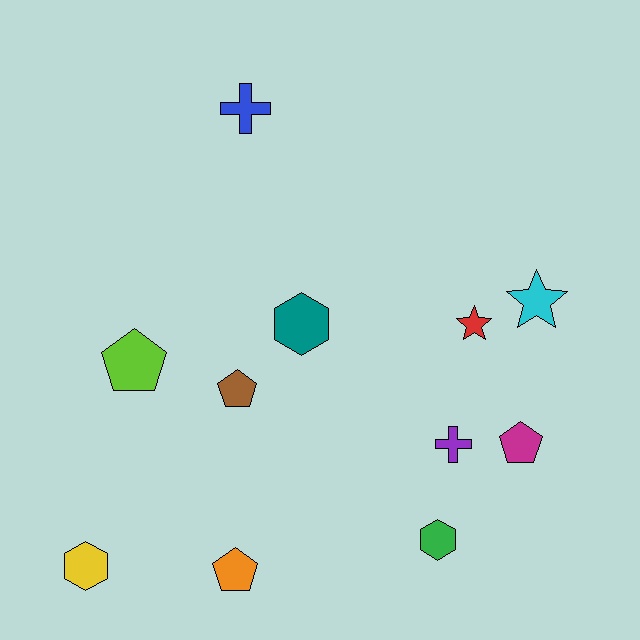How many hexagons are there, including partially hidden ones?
There are 3 hexagons.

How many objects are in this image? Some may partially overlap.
There are 11 objects.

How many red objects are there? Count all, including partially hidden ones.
There is 1 red object.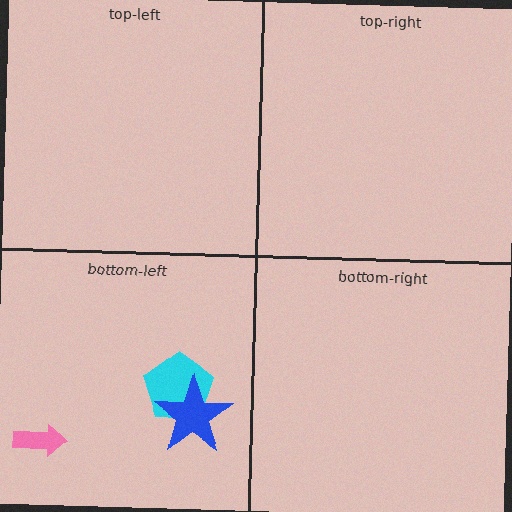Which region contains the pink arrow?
The bottom-left region.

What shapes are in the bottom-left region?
The cyan pentagon, the blue star, the pink arrow.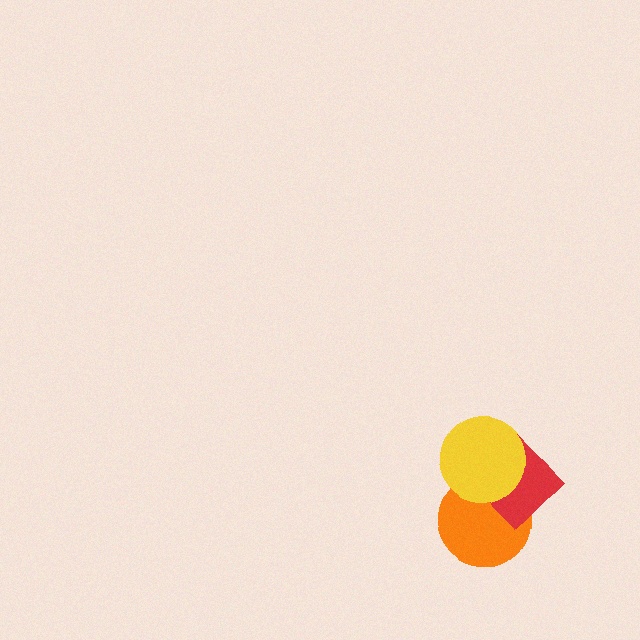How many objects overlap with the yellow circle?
2 objects overlap with the yellow circle.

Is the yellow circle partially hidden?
No, no other shape covers it.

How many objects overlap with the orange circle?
2 objects overlap with the orange circle.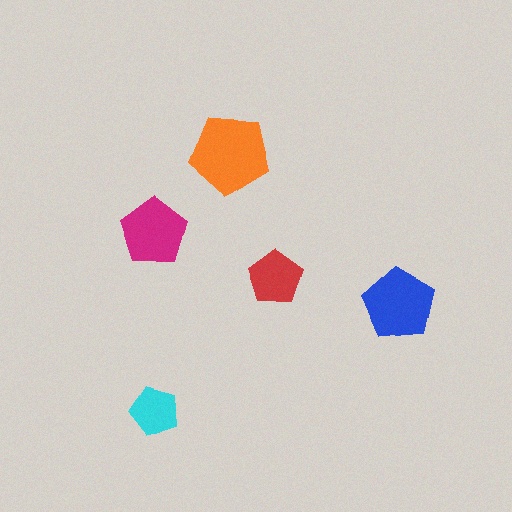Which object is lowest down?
The cyan pentagon is bottommost.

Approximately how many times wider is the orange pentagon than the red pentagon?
About 1.5 times wider.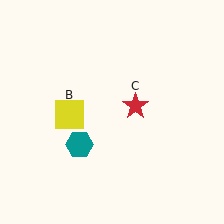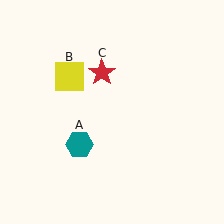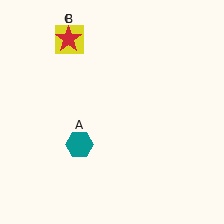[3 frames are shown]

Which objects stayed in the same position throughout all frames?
Teal hexagon (object A) remained stationary.